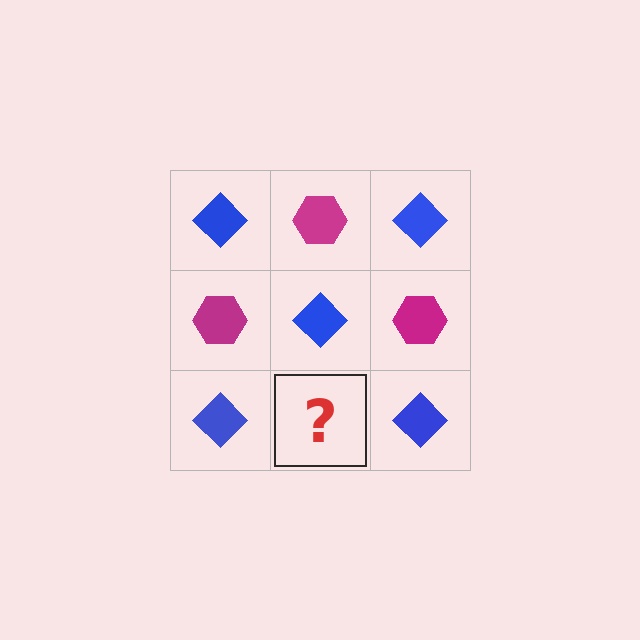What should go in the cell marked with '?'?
The missing cell should contain a magenta hexagon.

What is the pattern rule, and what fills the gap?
The rule is that it alternates blue diamond and magenta hexagon in a checkerboard pattern. The gap should be filled with a magenta hexagon.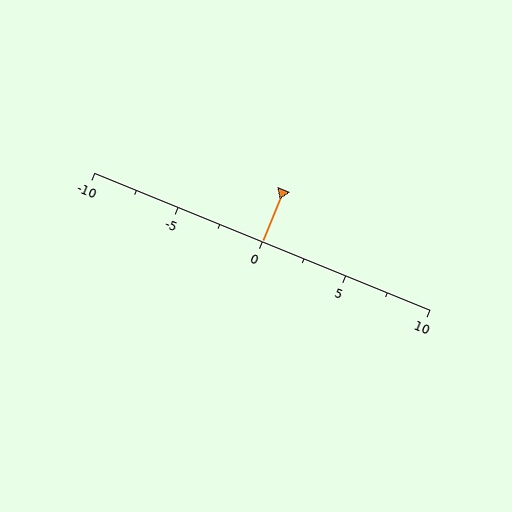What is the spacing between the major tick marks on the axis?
The major ticks are spaced 5 apart.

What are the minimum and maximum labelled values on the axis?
The axis runs from -10 to 10.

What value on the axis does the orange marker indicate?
The marker indicates approximately 0.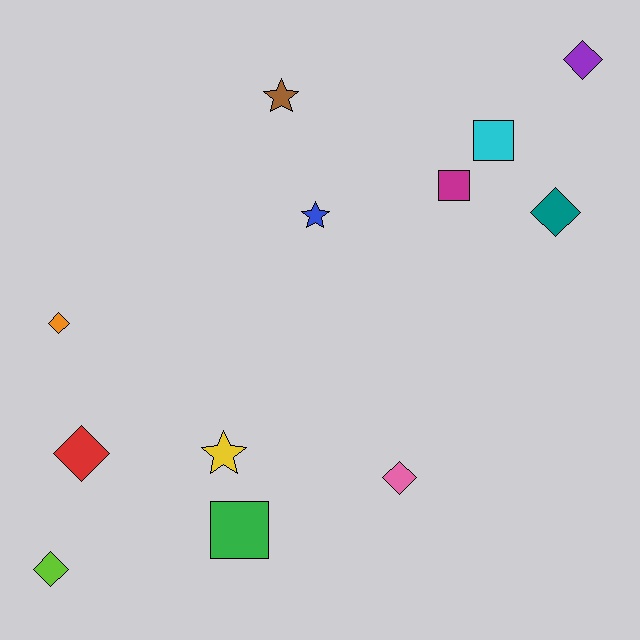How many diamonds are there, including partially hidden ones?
There are 6 diamonds.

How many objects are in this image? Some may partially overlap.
There are 12 objects.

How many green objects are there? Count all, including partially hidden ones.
There is 1 green object.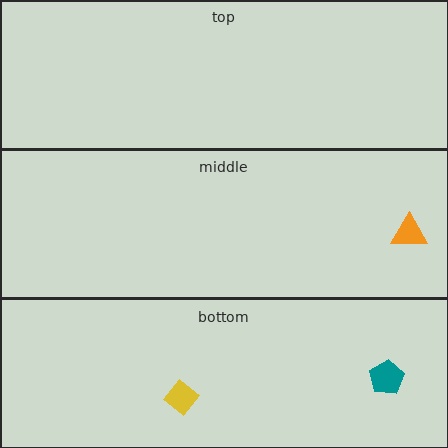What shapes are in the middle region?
The orange triangle.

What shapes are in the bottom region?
The teal pentagon, the yellow diamond.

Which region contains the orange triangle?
The middle region.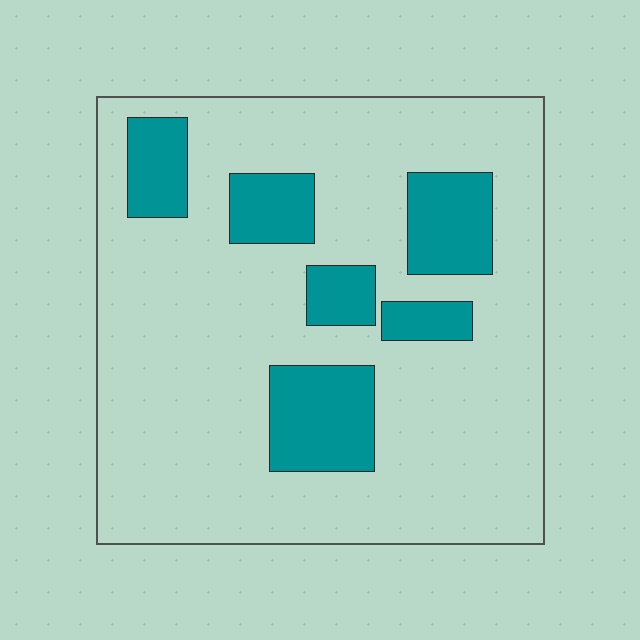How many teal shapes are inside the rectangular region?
6.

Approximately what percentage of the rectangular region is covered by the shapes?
Approximately 20%.